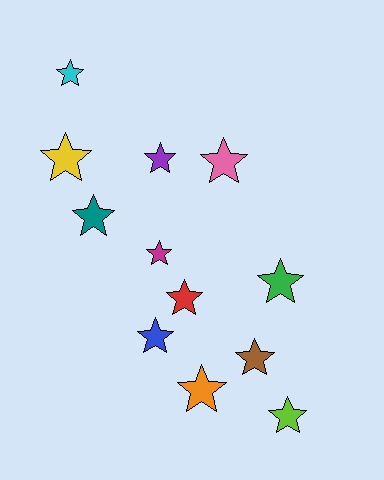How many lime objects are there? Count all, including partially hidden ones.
There is 1 lime object.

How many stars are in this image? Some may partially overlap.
There are 12 stars.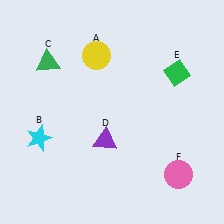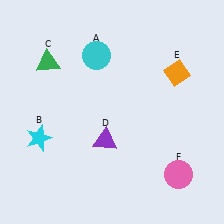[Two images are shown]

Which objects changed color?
A changed from yellow to cyan. E changed from green to orange.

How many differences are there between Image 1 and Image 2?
There are 2 differences between the two images.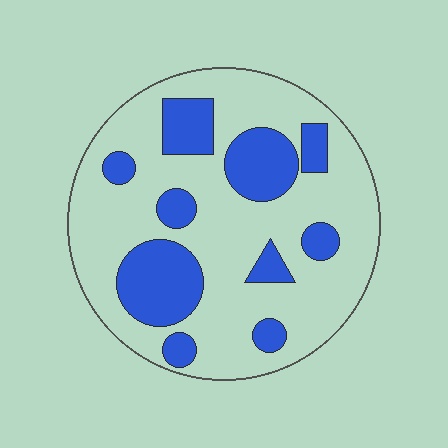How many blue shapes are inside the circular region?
10.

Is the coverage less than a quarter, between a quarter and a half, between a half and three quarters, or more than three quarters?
Between a quarter and a half.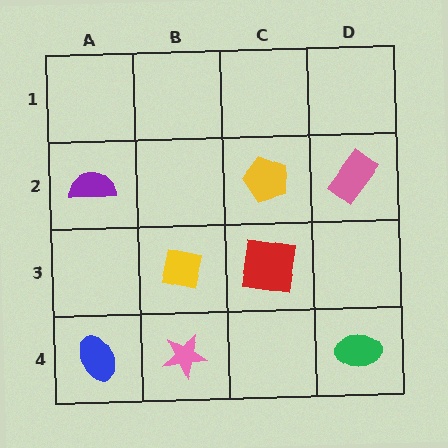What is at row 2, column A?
A purple semicircle.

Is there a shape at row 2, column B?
No, that cell is empty.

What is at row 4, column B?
A pink star.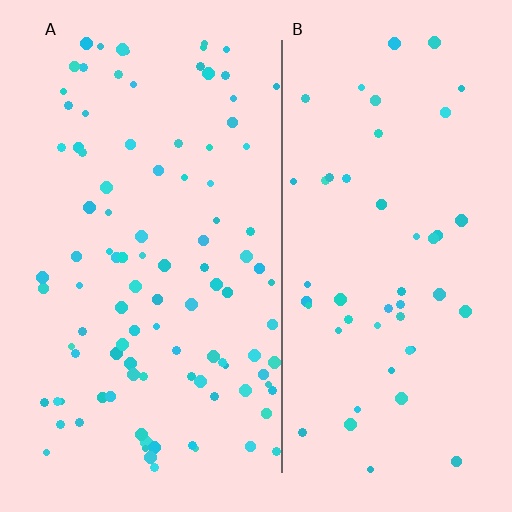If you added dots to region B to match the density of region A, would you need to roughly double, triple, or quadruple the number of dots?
Approximately double.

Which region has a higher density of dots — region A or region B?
A (the left).